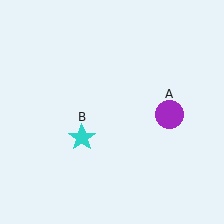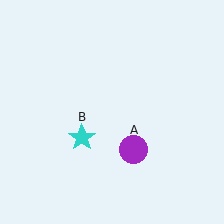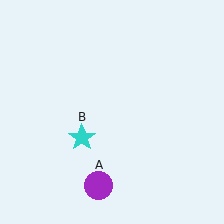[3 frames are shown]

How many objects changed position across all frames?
1 object changed position: purple circle (object A).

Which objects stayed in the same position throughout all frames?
Cyan star (object B) remained stationary.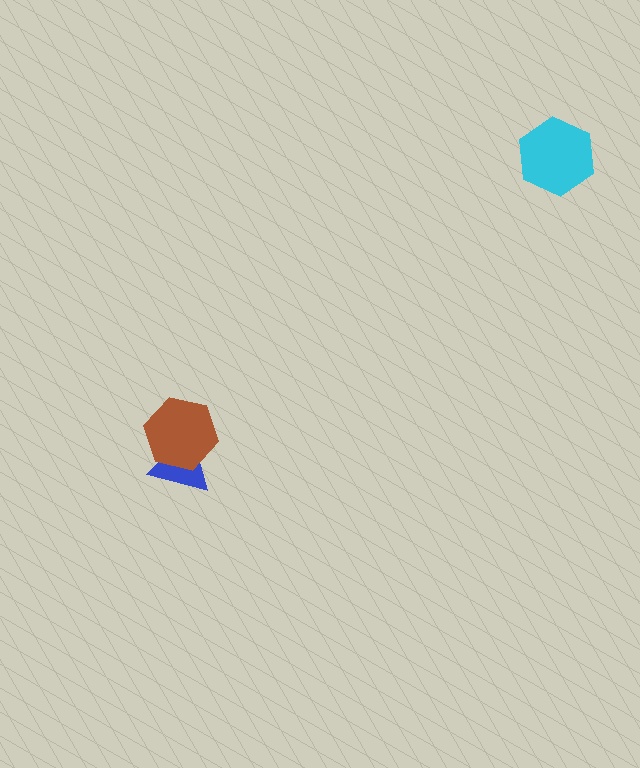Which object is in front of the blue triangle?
The brown hexagon is in front of the blue triangle.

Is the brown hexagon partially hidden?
No, no other shape covers it.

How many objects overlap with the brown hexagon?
1 object overlaps with the brown hexagon.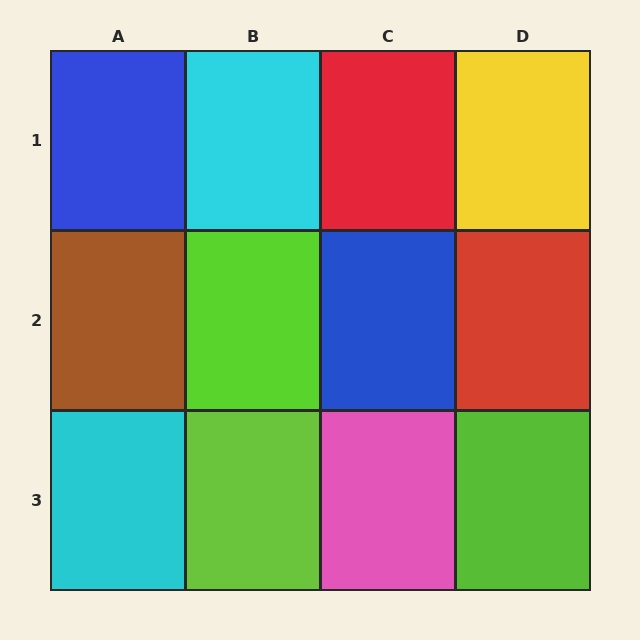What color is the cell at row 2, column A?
Brown.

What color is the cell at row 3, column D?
Lime.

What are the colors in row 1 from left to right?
Blue, cyan, red, yellow.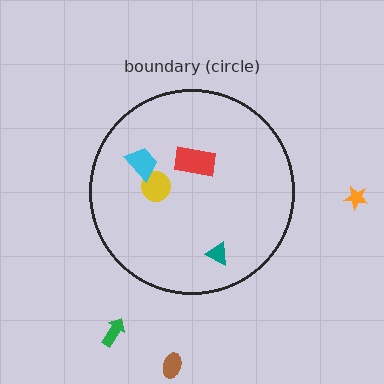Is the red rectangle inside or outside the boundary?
Inside.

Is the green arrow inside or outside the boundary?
Outside.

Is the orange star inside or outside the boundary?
Outside.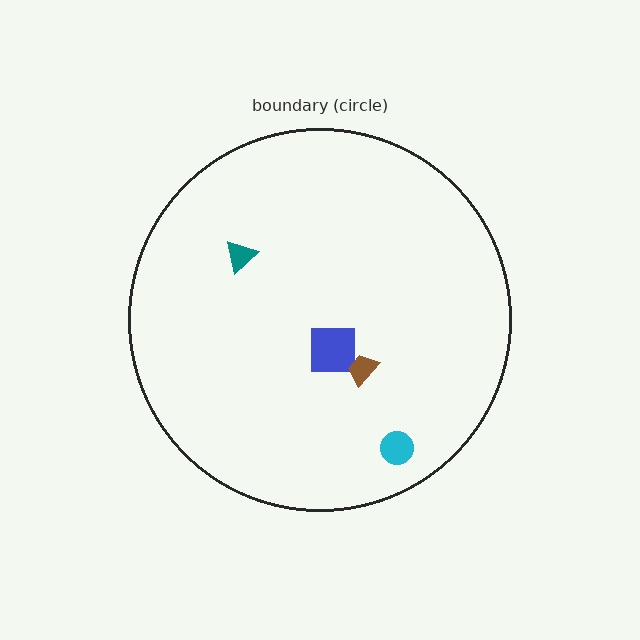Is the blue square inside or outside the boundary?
Inside.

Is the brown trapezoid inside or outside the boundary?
Inside.